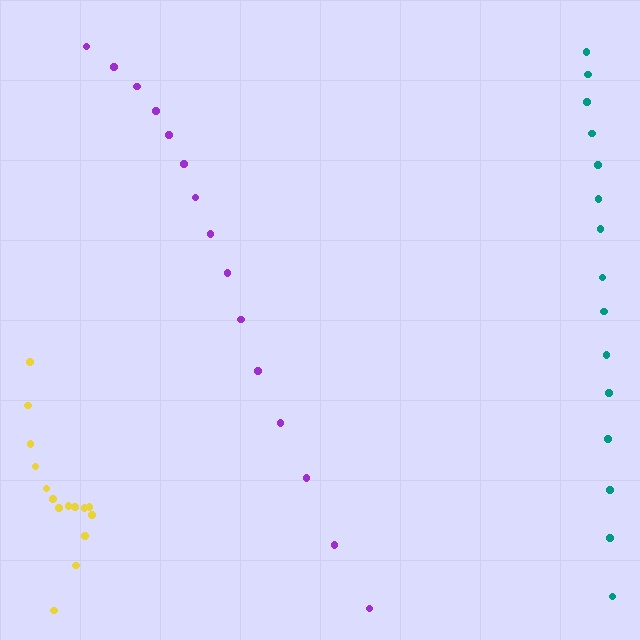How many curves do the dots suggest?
There are 3 distinct paths.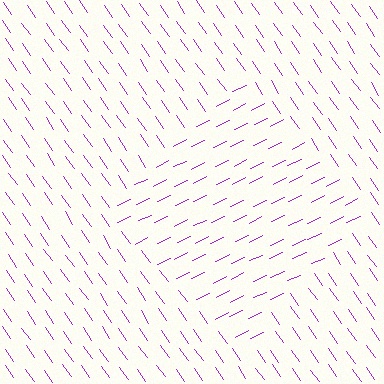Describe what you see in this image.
The image is filled with small purple line segments. A diamond region in the image has lines oriented differently from the surrounding lines, creating a visible texture boundary.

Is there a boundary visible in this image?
Yes, there is a texture boundary formed by a change in line orientation.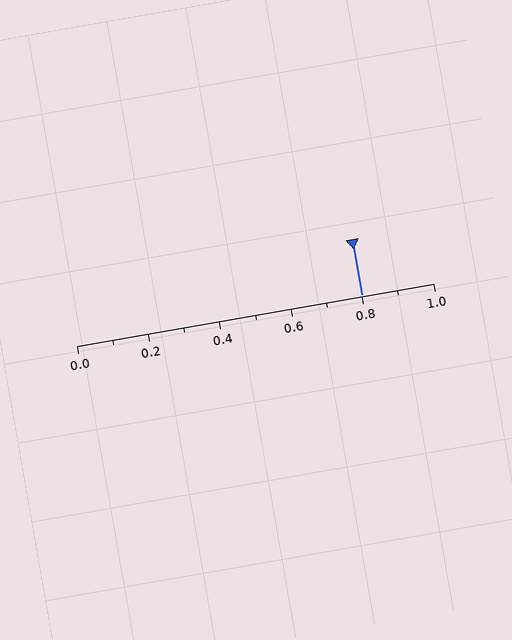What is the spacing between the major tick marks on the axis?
The major ticks are spaced 0.2 apart.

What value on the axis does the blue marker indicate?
The marker indicates approximately 0.8.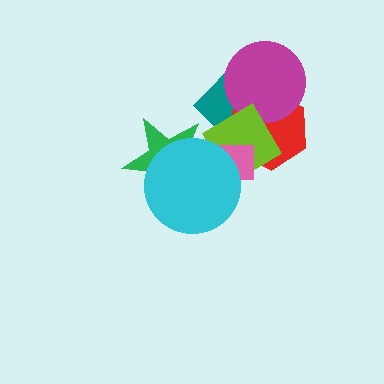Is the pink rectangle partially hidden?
Yes, it is partially covered by another shape.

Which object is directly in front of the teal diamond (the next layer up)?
The red hexagon is directly in front of the teal diamond.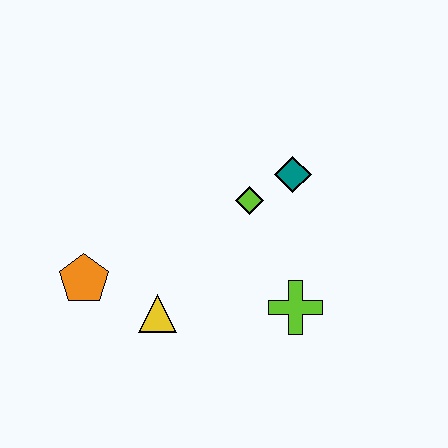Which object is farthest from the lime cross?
The orange pentagon is farthest from the lime cross.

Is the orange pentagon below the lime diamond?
Yes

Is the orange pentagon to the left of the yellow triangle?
Yes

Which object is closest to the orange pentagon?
The yellow triangle is closest to the orange pentagon.